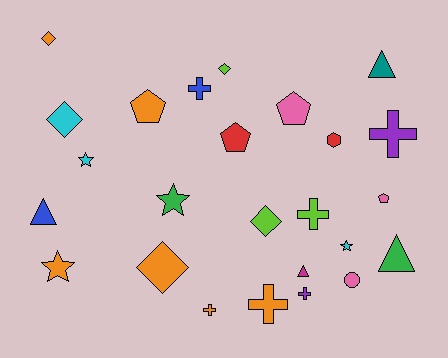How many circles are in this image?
There is 1 circle.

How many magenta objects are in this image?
There is 1 magenta object.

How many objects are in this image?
There are 25 objects.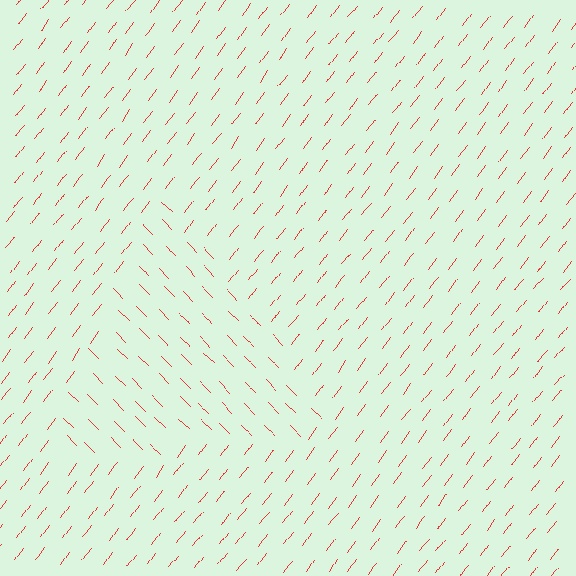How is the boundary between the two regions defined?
The boundary is defined purely by a change in line orientation (approximately 82 degrees difference). All lines are the same color and thickness.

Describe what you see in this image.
The image is filled with small red line segments. A triangle region in the image has lines oriented differently from the surrounding lines, creating a visible texture boundary.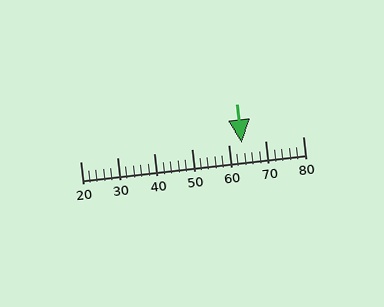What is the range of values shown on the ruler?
The ruler shows values from 20 to 80.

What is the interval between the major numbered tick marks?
The major tick marks are spaced 10 units apart.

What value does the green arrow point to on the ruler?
The green arrow points to approximately 64.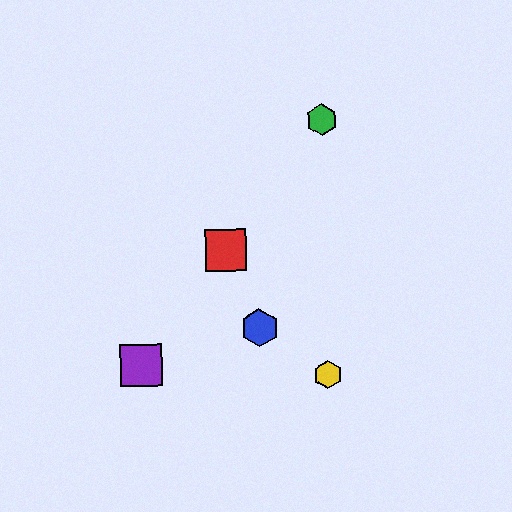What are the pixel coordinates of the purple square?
The purple square is at (141, 365).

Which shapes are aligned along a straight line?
The red square, the green hexagon, the purple square are aligned along a straight line.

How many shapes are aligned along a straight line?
3 shapes (the red square, the green hexagon, the purple square) are aligned along a straight line.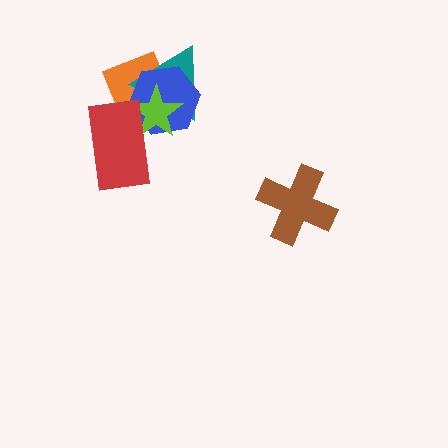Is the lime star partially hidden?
Yes, it is partially covered by another shape.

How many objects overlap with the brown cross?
0 objects overlap with the brown cross.